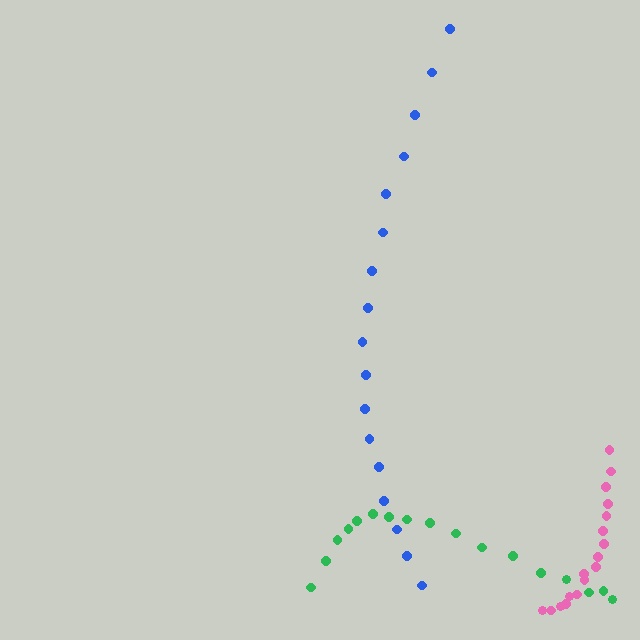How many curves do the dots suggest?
There are 3 distinct paths.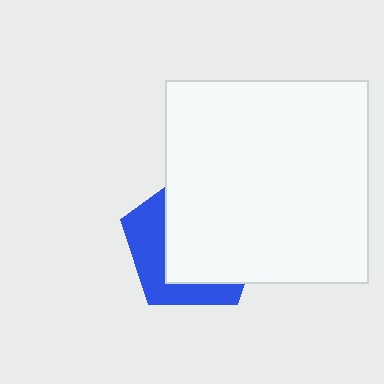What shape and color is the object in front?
The object in front is a white square.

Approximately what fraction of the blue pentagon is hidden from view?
Roughly 63% of the blue pentagon is hidden behind the white square.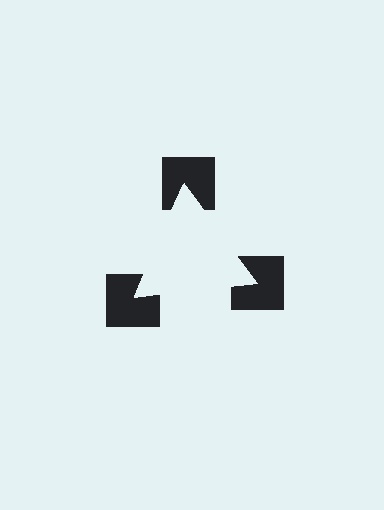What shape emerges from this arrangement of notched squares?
An illusory triangle — its edges are inferred from the aligned wedge cuts in the notched squares, not physically drawn.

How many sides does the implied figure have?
3 sides.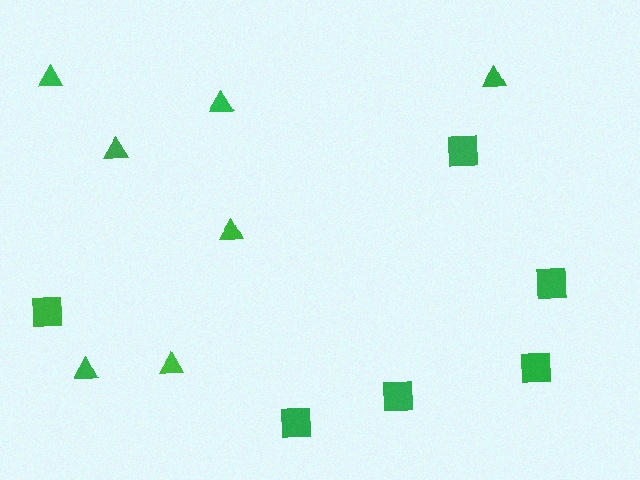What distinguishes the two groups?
There are 2 groups: one group of squares (6) and one group of triangles (7).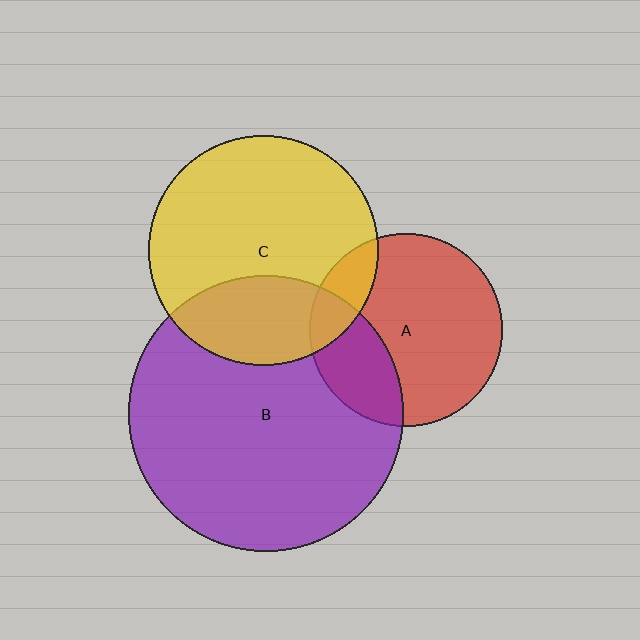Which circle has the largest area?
Circle B (purple).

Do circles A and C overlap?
Yes.